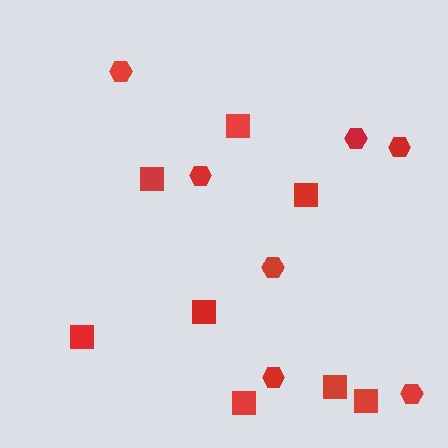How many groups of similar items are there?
There are 2 groups: one group of hexagons (7) and one group of squares (8).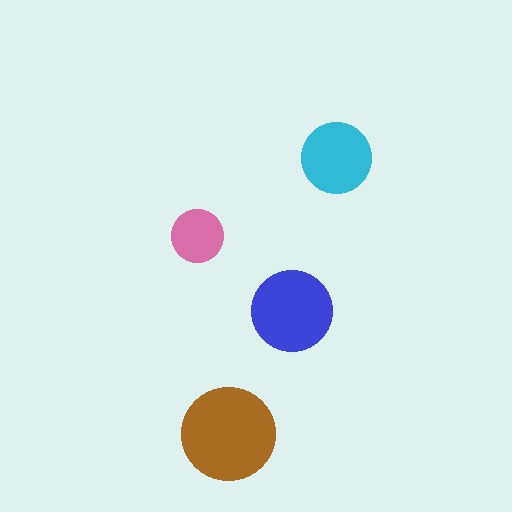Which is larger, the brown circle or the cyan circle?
The brown one.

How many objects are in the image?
There are 4 objects in the image.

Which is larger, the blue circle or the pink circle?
The blue one.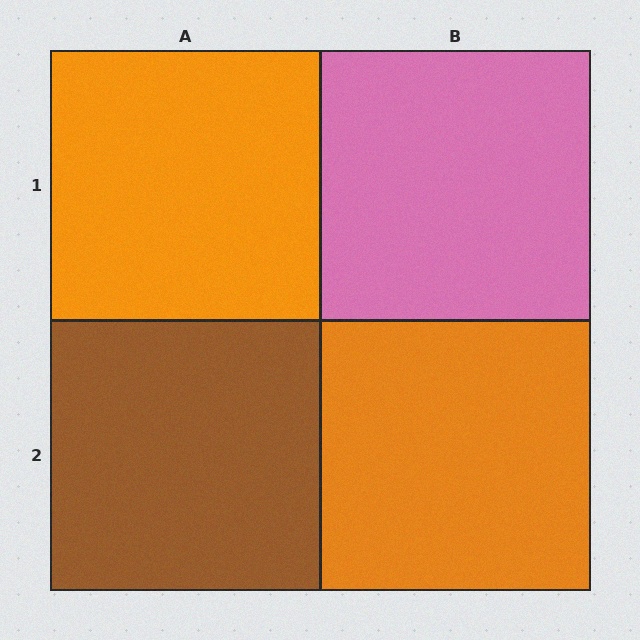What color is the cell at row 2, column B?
Orange.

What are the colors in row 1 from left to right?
Orange, pink.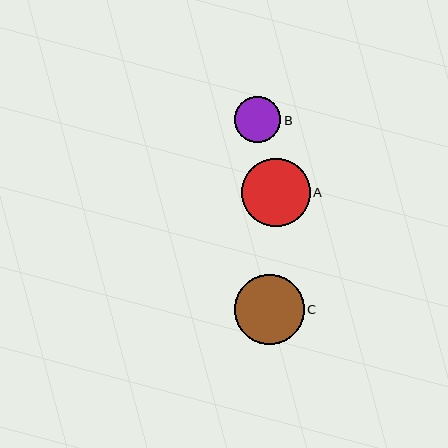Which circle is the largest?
Circle C is the largest with a size of approximately 69 pixels.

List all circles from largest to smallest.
From largest to smallest: C, A, B.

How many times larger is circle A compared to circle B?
Circle A is approximately 1.5 times the size of circle B.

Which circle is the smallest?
Circle B is the smallest with a size of approximately 46 pixels.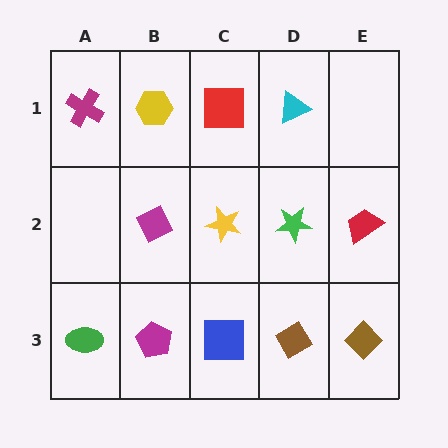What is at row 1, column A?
A magenta cross.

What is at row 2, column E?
A red trapezoid.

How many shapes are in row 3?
5 shapes.